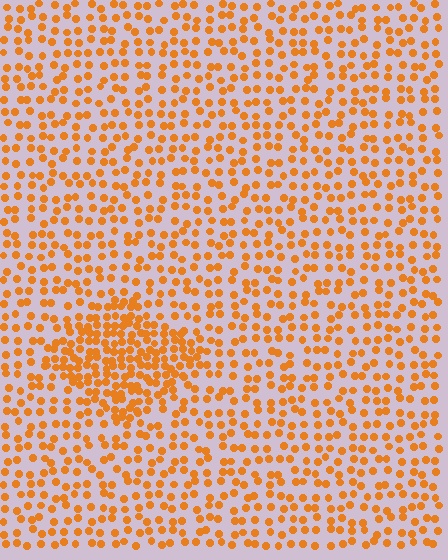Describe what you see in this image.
The image contains small orange elements arranged at two different densities. A diamond-shaped region is visible where the elements are more densely packed than the surrounding area.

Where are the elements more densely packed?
The elements are more densely packed inside the diamond boundary.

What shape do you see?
I see a diamond.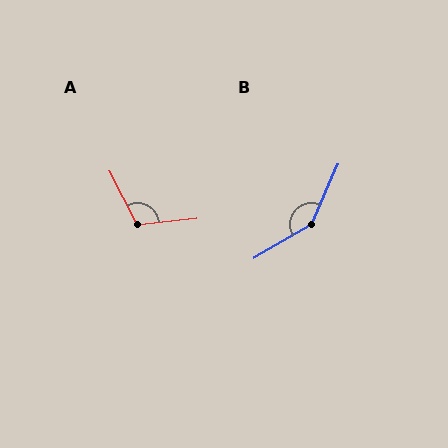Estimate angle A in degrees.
Approximately 111 degrees.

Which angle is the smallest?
A, at approximately 111 degrees.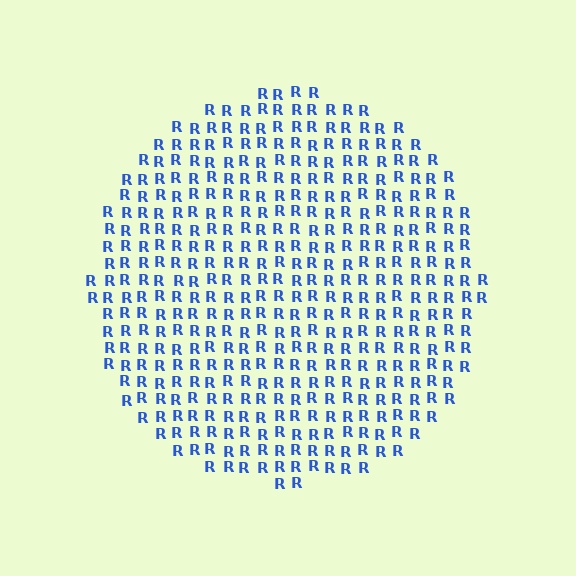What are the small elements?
The small elements are letter R's.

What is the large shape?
The large shape is a circle.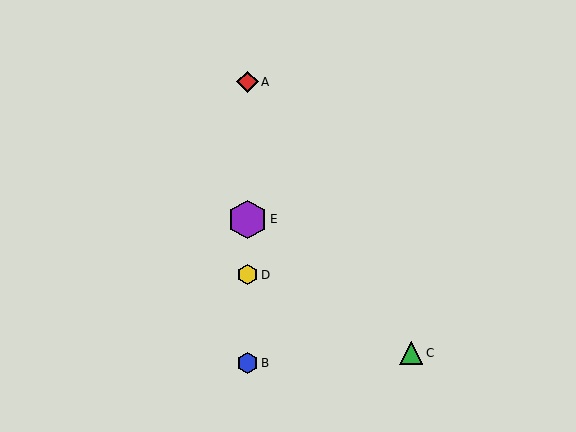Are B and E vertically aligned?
Yes, both are at x≈248.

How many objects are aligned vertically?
4 objects (A, B, D, E) are aligned vertically.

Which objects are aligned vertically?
Objects A, B, D, E are aligned vertically.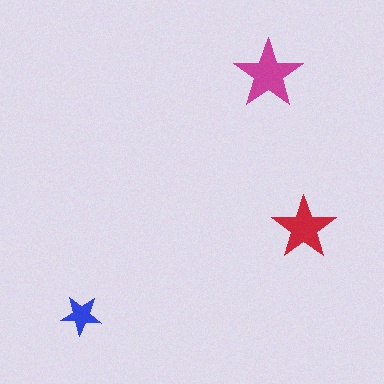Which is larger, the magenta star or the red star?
The magenta one.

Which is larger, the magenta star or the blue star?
The magenta one.